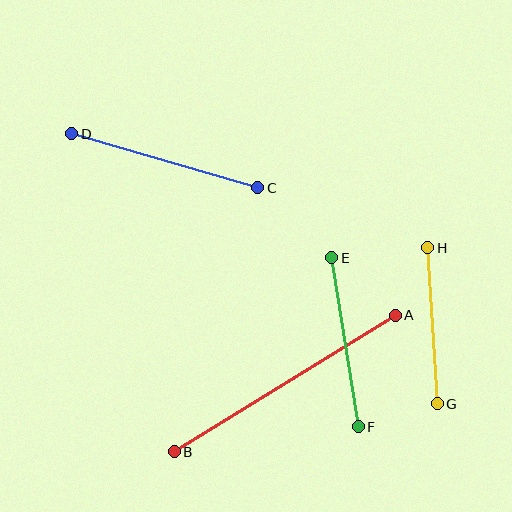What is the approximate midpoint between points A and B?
The midpoint is at approximately (285, 384) pixels.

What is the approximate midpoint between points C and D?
The midpoint is at approximately (165, 161) pixels.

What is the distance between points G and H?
The distance is approximately 156 pixels.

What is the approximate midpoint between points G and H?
The midpoint is at approximately (432, 326) pixels.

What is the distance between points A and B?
The distance is approximately 260 pixels.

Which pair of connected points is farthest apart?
Points A and B are farthest apart.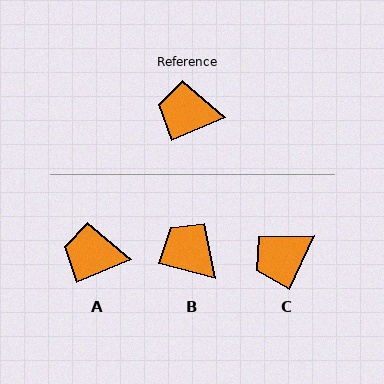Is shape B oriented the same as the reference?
No, it is off by about 38 degrees.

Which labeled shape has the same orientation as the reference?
A.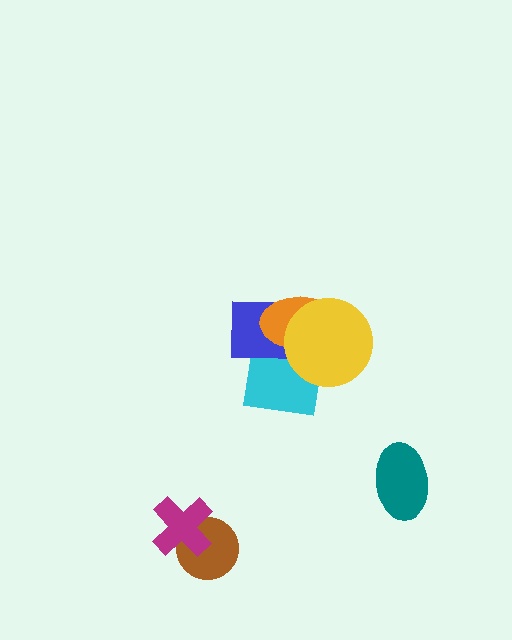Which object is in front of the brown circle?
The magenta cross is in front of the brown circle.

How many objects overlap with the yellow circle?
3 objects overlap with the yellow circle.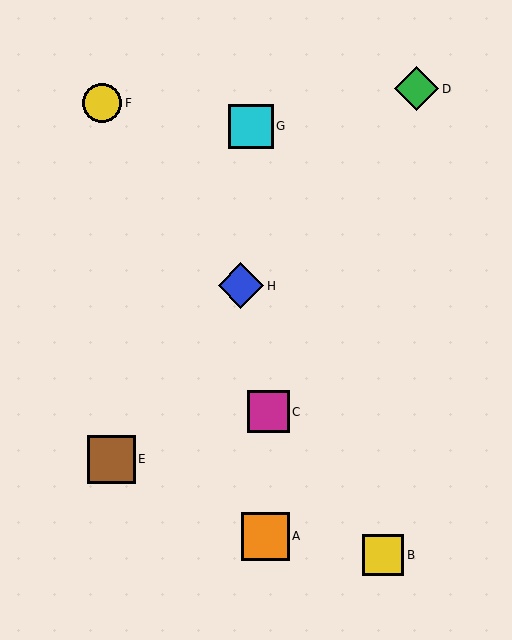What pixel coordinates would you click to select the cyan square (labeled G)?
Click at (251, 126) to select the cyan square G.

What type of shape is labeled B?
Shape B is a yellow square.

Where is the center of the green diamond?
The center of the green diamond is at (416, 89).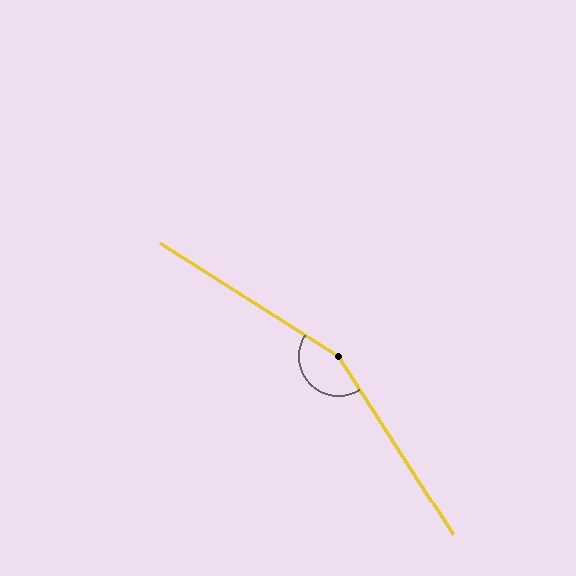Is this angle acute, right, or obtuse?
It is obtuse.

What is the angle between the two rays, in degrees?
Approximately 155 degrees.